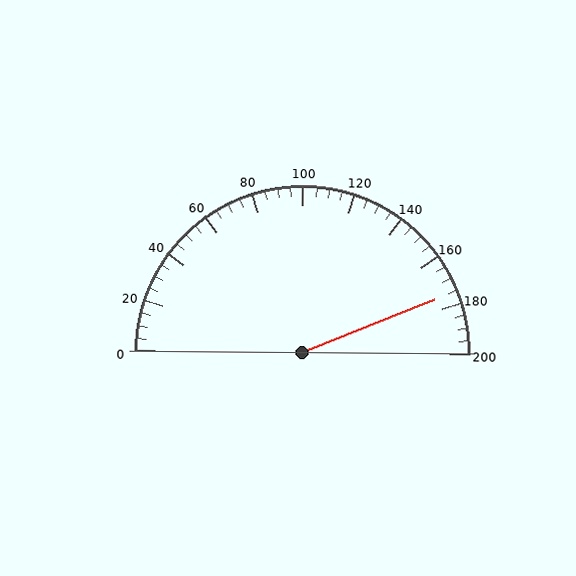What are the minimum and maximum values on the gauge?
The gauge ranges from 0 to 200.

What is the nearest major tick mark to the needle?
The nearest major tick mark is 180.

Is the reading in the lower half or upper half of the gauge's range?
The reading is in the upper half of the range (0 to 200).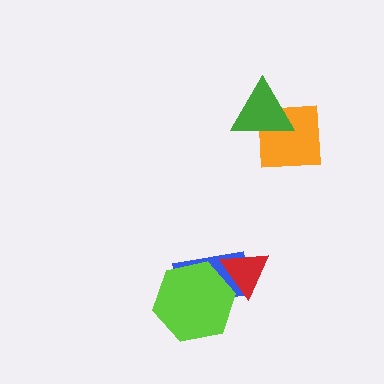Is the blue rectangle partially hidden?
Yes, it is partially covered by another shape.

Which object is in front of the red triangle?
The lime hexagon is in front of the red triangle.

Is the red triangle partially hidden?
Yes, it is partially covered by another shape.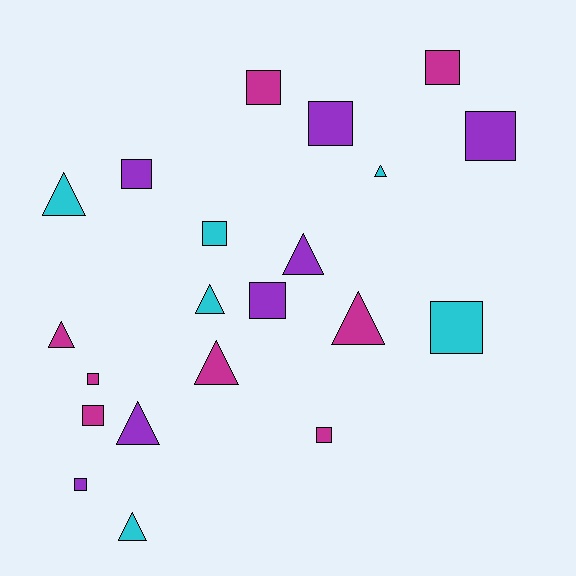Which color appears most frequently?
Magenta, with 8 objects.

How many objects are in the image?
There are 21 objects.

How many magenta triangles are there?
There are 3 magenta triangles.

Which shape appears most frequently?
Square, with 12 objects.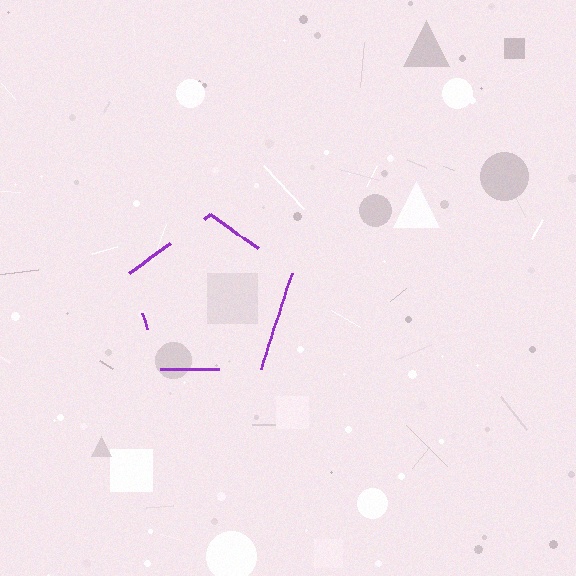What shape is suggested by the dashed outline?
The dashed outline suggests a pentagon.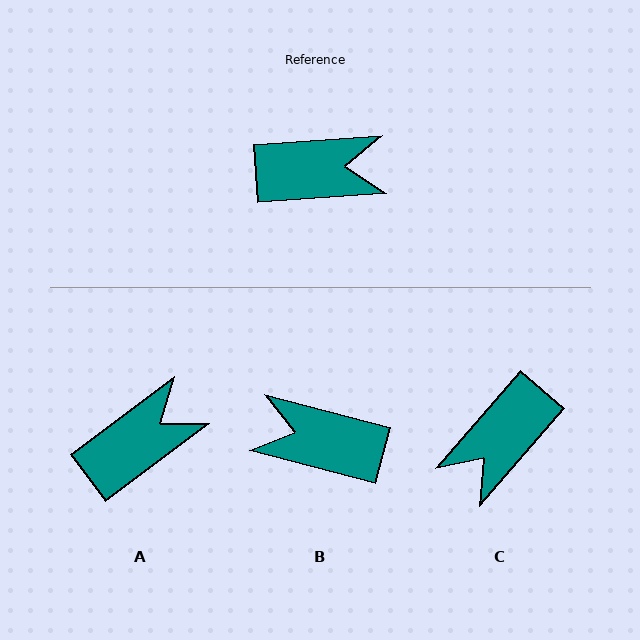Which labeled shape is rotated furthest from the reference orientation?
B, about 161 degrees away.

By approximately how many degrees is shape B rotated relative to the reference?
Approximately 161 degrees counter-clockwise.